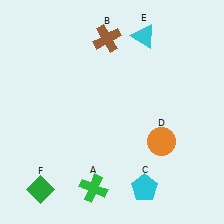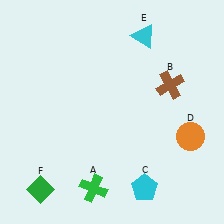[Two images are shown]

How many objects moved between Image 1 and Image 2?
2 objects moved between the two images.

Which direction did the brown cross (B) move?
The brown cross (B) moved right.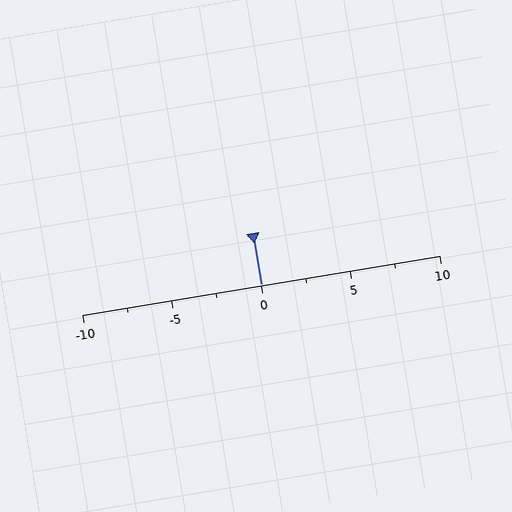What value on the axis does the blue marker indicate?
The marker indicates approximately 0.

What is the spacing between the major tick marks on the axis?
The major ticks are spaced 5 apart.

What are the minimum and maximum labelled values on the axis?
The axis runs from -10 to 10.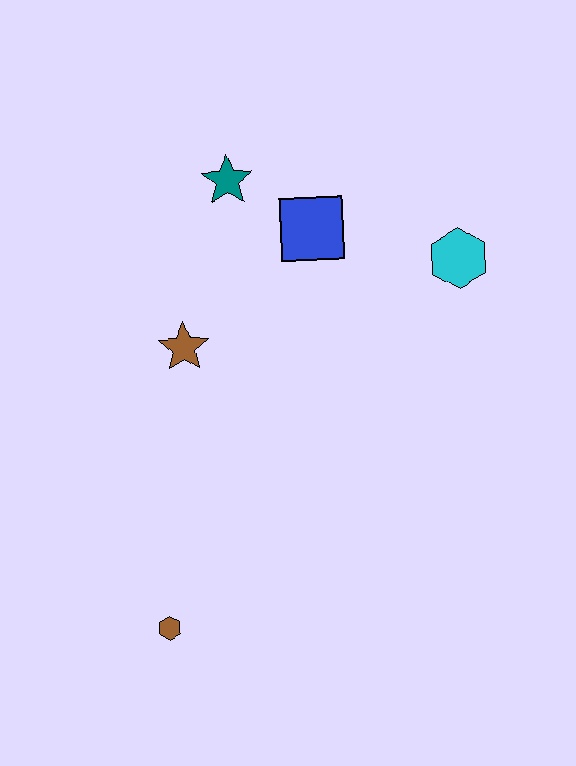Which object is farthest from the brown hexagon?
The cyan hexagon is farthest from the brown hexagon.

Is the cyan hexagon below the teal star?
Yes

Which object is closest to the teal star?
The blue square is closest to the teal star.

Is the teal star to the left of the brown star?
No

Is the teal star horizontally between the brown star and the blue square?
Yes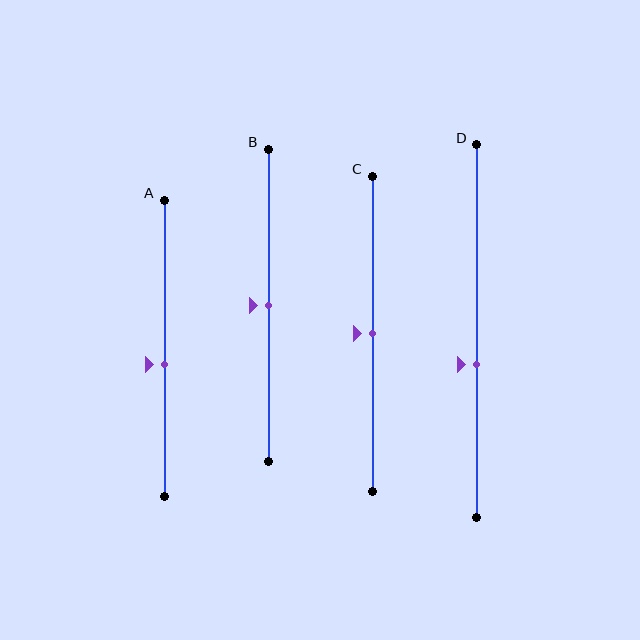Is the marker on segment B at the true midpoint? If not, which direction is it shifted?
Yes, the marker on segment B is at the true midpoint.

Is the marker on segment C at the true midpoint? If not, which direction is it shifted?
Yes, the marker on segment C is at the true midpoint.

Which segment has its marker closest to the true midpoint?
Segment B has its marker closest to the true midpoint.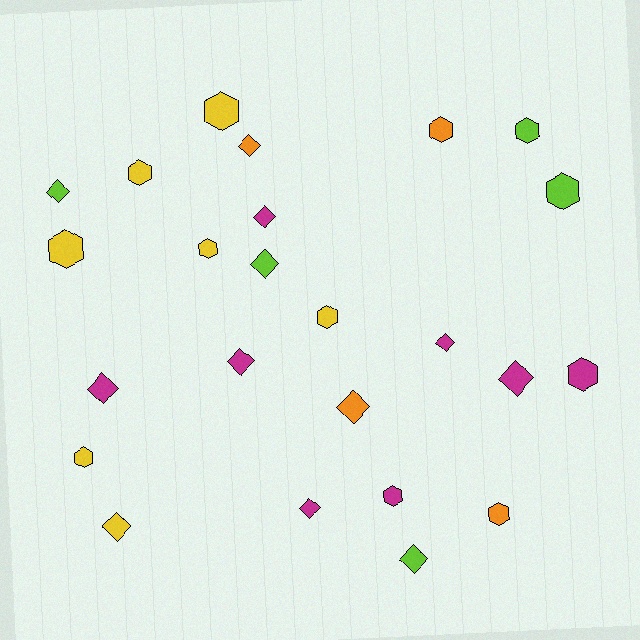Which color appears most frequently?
Magenta, with 8 objects.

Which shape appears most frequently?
Diamond, with 12 objects.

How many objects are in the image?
There are 24 objects.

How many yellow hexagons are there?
There are 6 yellow hexagons.